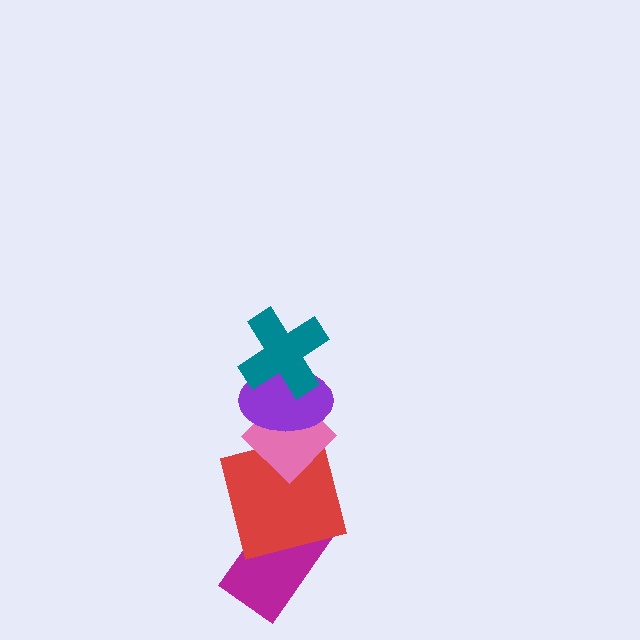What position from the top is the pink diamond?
The pink diamond is 3rd from the top.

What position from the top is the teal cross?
The teal cross is 1st from the top.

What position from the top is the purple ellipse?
The purple ellipse is 2nd from the top.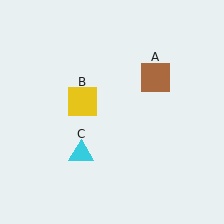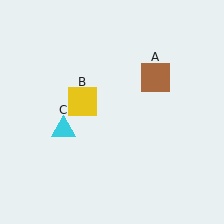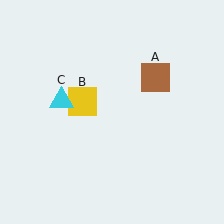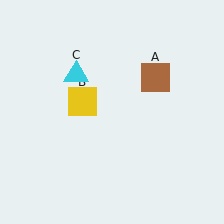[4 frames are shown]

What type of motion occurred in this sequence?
The cyan triangle (object C) rotated clockwise around the center of the scene.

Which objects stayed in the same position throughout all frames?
Brown square (object A) and yellow square (object B) remained stationary.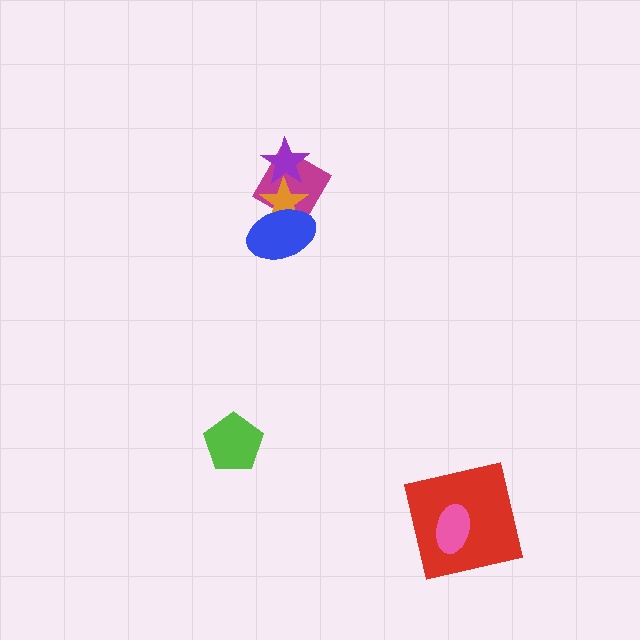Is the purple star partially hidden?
No, no other shape covers it.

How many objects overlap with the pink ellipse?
1 object overlaps with the pink ellipse.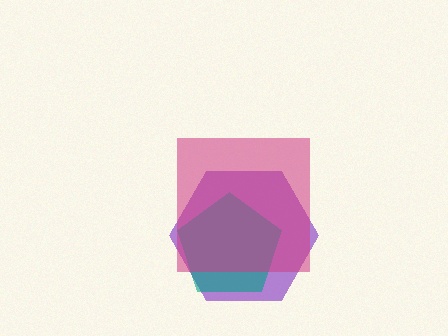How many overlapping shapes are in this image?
There are 3 overlapping shapes in the image.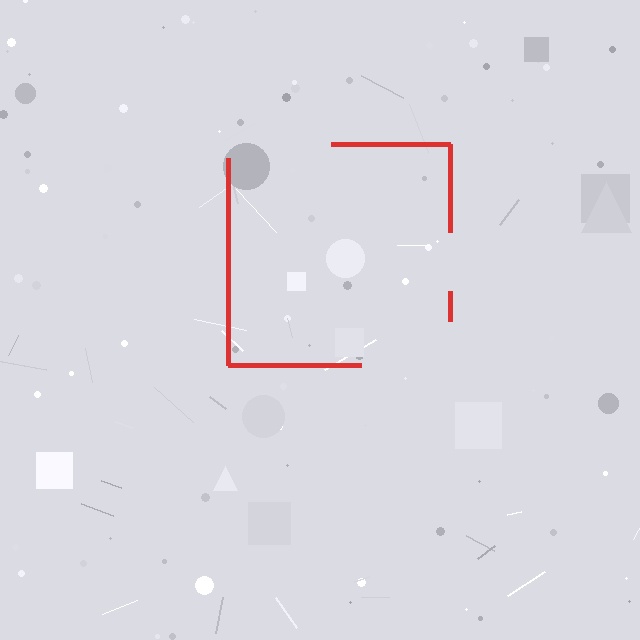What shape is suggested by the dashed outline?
The dashed outline suggests a square.